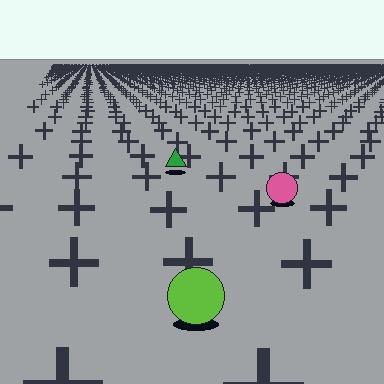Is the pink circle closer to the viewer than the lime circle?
No. The lime circle is closer — you can tell from the texture gradient: the ground texture is coarser near it.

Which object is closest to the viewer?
The lime circle is closest. The texture marks near it are larger and more spread out.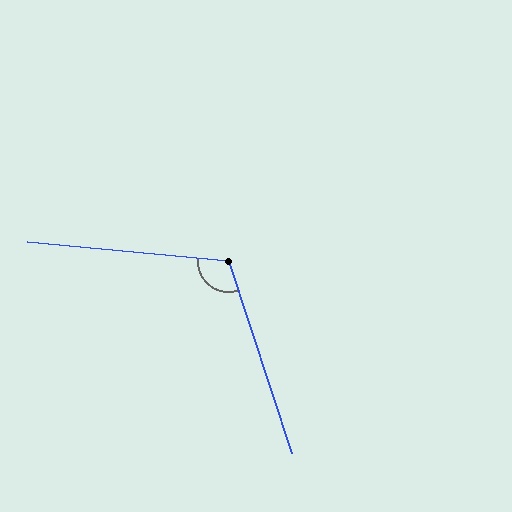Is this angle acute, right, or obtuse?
It is obtuse.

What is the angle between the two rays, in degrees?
Approximately 113 degrees.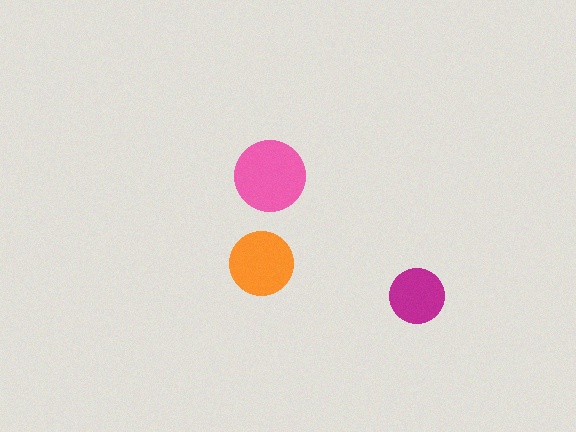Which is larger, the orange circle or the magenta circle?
The orange one.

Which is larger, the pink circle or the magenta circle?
The pink one.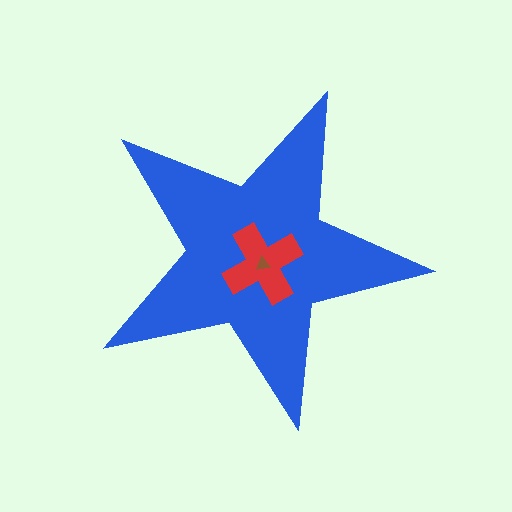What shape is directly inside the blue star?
The red cross.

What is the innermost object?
The brown triangle.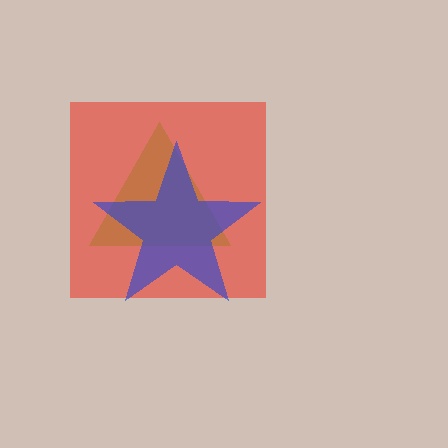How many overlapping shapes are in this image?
There are 3 overlapping shapes in the image.